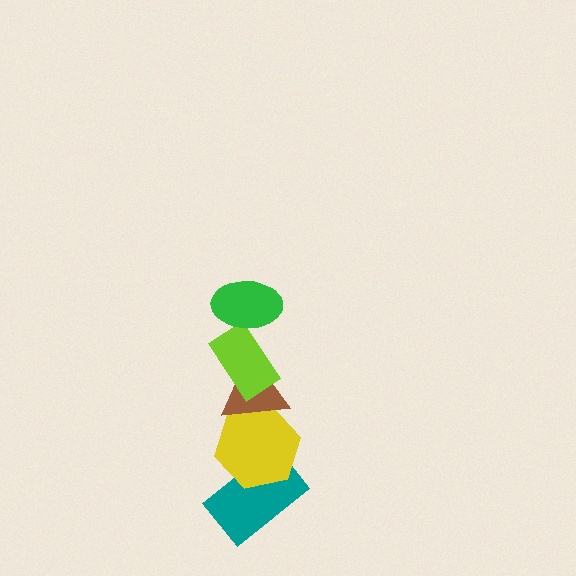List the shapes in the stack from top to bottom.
From top to bottom: the green ellipse, the lime rectangle, the brown triangle, the yellow hexagon, the teal rectangle.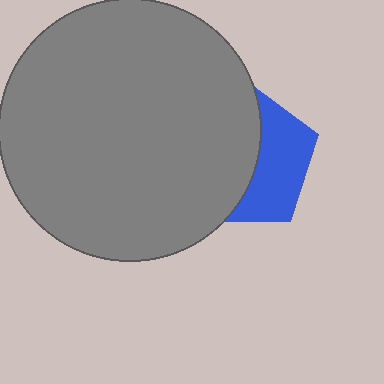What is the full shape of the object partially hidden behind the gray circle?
The partially hidden object is a blue pentagon.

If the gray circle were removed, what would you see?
You would see the complete blue pentagon.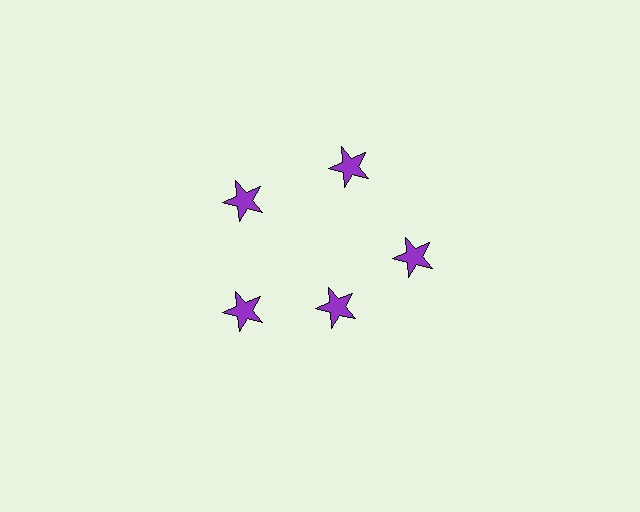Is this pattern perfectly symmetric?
No. The 5 purple stars are arranged in a ring, but one element near the 5 o'clock position is pulled inward toward the center, breaking the 5-fold rotational symmetry.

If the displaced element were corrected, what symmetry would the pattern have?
It would have 5-fold rotational symmetry — the pattern would map onto itself every 72 degrees.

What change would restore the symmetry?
The symmetry would be restored by moving it outward, back onto the ring so that all 5 stars sit at equal angles and equal distance from the center.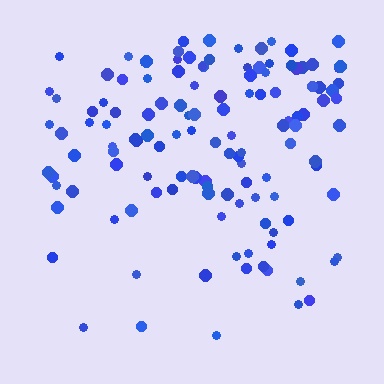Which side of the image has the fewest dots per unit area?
The bottom.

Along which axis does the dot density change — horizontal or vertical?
Vertical.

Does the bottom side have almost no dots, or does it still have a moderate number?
Still a moderate number, just noticeably fewer than the top.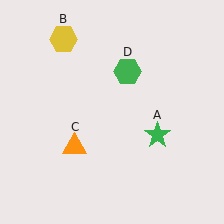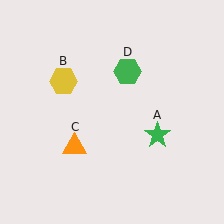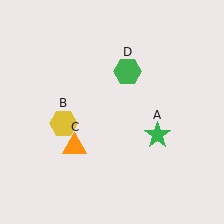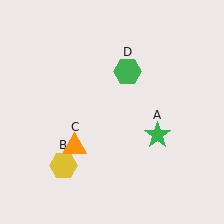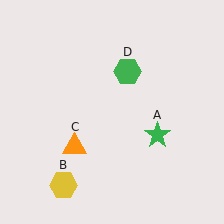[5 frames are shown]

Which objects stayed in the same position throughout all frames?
Green star (object A) and orange triangle (object C) and green hexagon (object D) remained stationary.